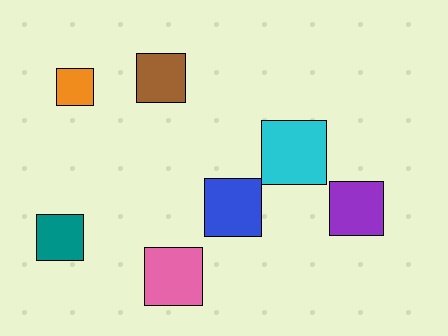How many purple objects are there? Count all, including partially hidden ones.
There is 1 purple object.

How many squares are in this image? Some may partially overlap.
There are 7 squares.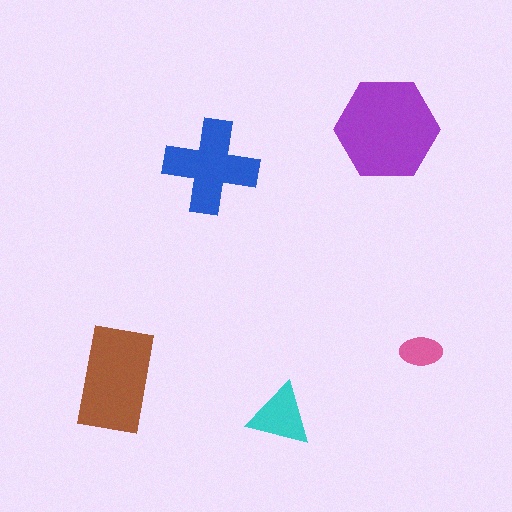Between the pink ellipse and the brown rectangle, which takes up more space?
The brown rectangle.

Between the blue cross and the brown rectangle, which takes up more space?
The brown rectangle.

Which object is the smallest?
The pink ellipse.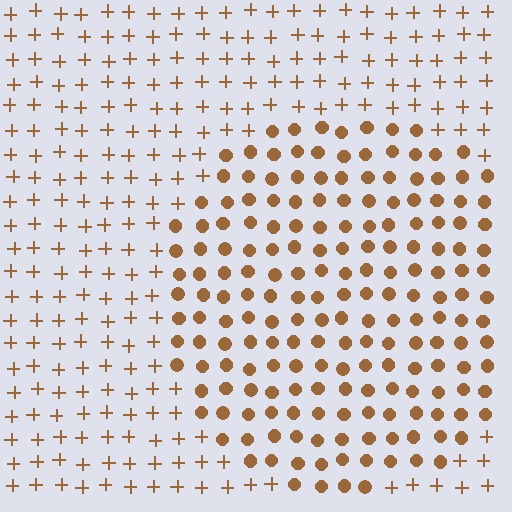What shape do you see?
I see a circle.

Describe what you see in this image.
The image is filled with small brown elements arranged in a uniform grid. A circle-shaped region contains circles, while the surrounding area contains plus signs. The boundary is defined purely by the change in element shape.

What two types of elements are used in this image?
The image uses circles inside the circle region and plus signs outside it.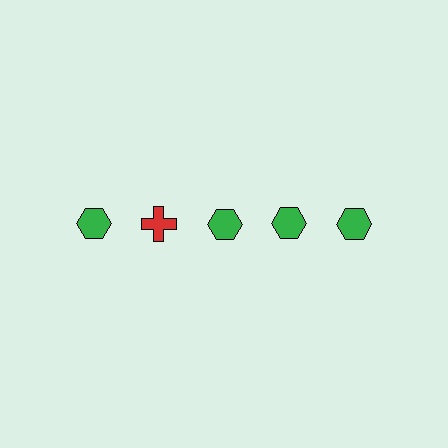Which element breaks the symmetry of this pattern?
The red cross in the top row, second from left column breaks the symmetry. All other shapes are green hexagons.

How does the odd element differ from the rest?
It differs in both color (red instead of green) and shape (cross instead of hexagon).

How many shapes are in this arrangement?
There are 5 shapes arranged in a grid pattern.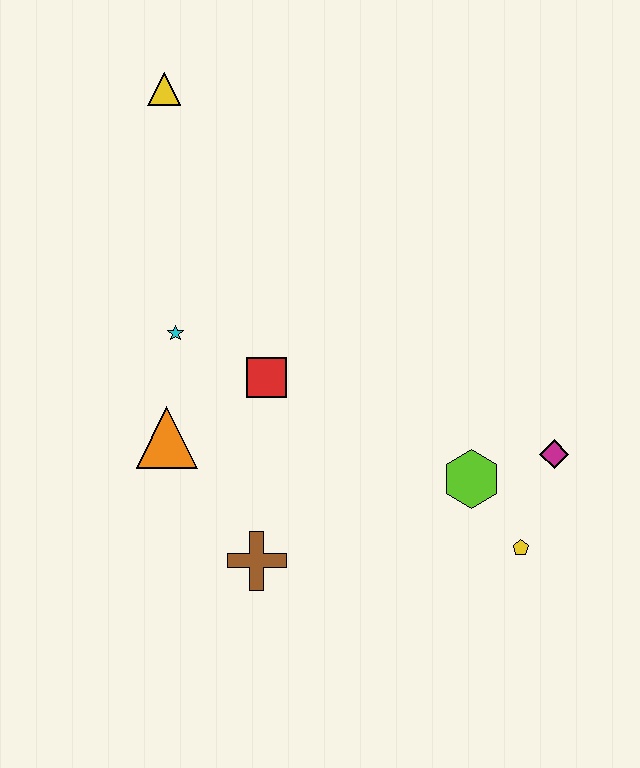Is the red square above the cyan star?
No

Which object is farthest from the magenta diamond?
The yellow triangle is farthest from the magenta diamond.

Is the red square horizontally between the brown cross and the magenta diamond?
Yes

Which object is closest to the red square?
The cyan star is closest to the red square.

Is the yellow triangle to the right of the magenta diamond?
No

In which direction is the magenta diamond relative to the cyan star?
The magenta diamond is to the right of the cyan star.